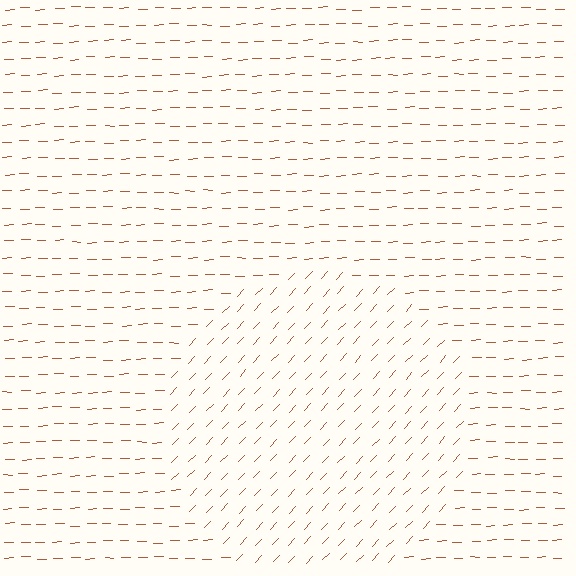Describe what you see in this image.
The image is filled with small brown line segments. A circle region in the image has lines oriented differently from the surrounding lines, creating a visible texture boundary.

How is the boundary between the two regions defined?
The boundary is defined purely by a change in line orientation (approximately 45 degrees difference). All lines are the same color and thickness.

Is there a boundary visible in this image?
Yes, there is a texture boundary formed by a change in line orientation.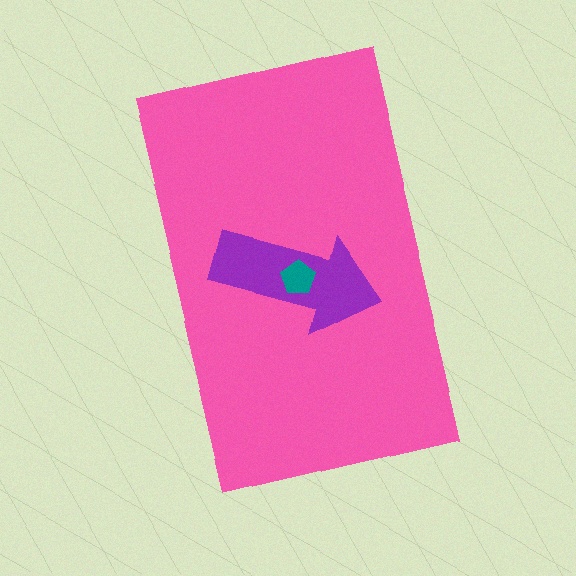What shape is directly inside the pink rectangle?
The purple arrow.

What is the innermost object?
The teal pentagon.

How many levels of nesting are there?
3.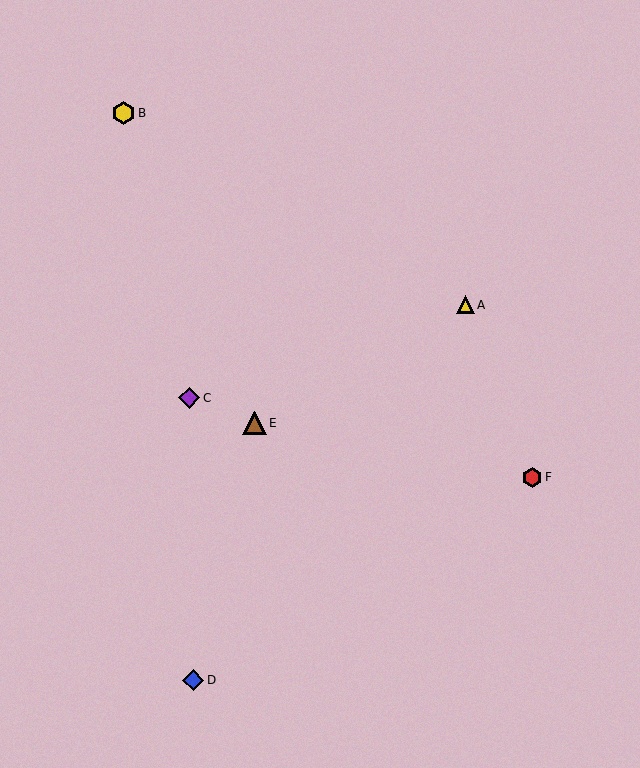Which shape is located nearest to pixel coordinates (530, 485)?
The red hexagon (labeled F) at (532, 477) is nearest to that location.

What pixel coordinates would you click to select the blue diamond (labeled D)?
Click at (193, 680) to select the blue diamond D.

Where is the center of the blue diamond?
The center of the blue diamond is at (193, 680).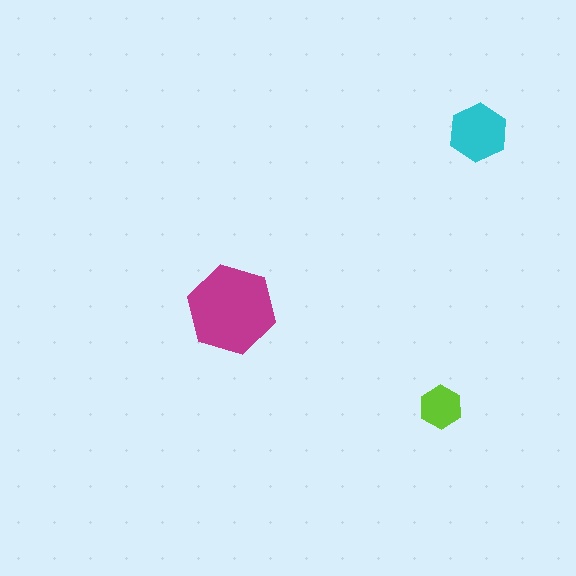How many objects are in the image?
There are 3 objects in the image.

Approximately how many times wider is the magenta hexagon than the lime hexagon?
About 2 times wider.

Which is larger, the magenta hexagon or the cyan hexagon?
The magenta one.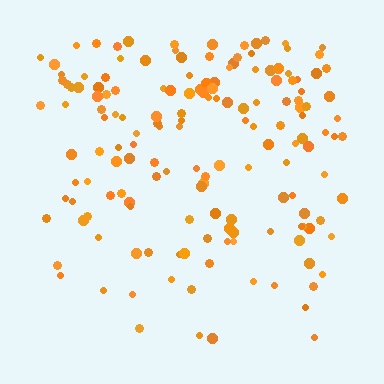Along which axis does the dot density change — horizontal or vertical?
Vertical.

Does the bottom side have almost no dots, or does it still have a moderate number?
Still a moderate number, just noticeably fewer than the top.